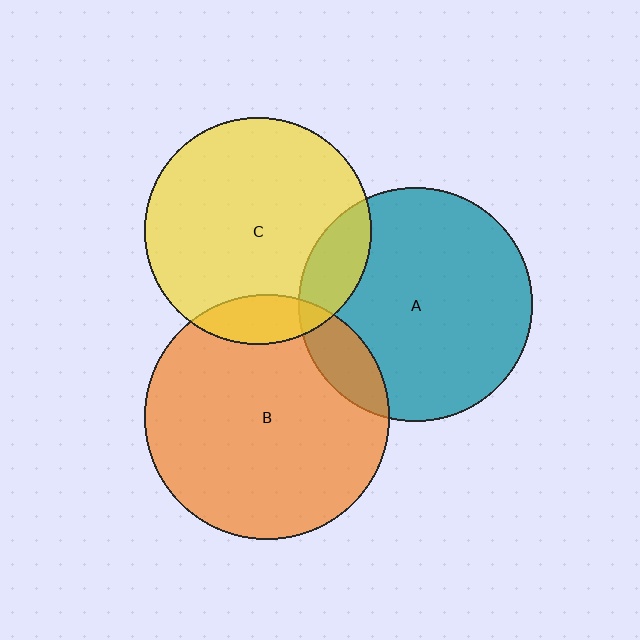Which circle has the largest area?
Circle B (orange).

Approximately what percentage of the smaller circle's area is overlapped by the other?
Approximately 15%.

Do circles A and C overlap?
Yes.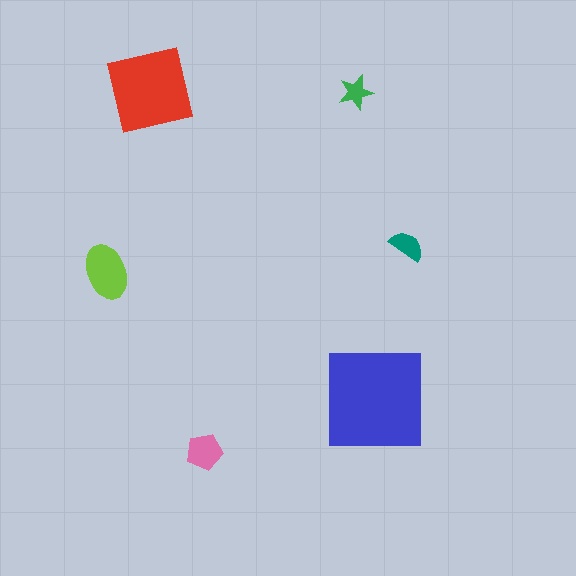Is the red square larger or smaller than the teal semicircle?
Larger.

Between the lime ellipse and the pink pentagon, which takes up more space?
The lime ellipse.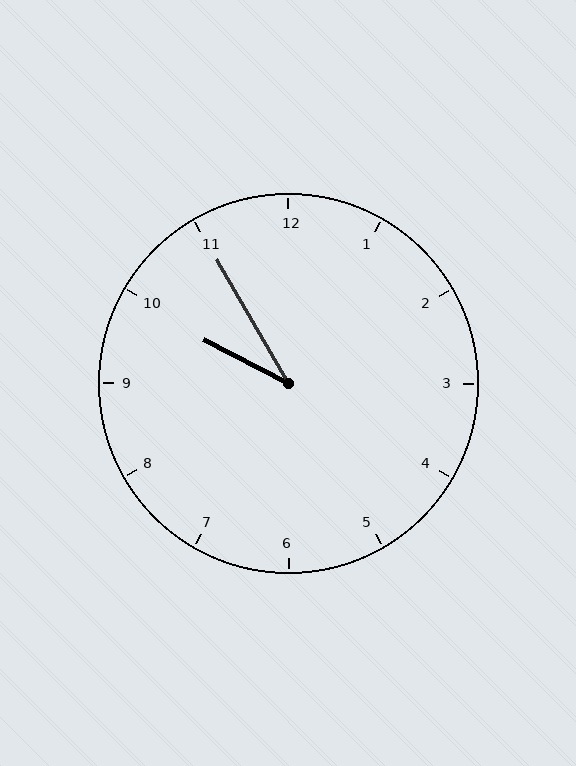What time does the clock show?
9:55.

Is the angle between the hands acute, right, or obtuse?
It is acute.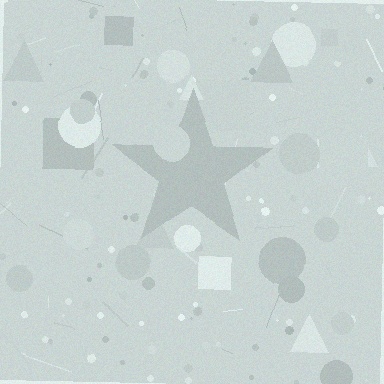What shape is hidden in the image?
A star is hidden in the image.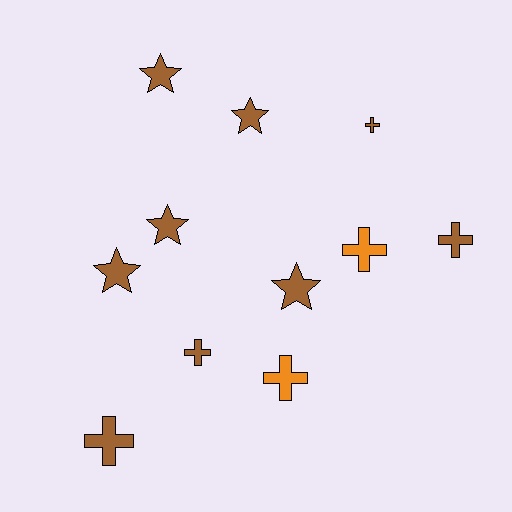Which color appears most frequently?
Brown, with 9 objects.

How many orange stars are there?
There are no orange stars.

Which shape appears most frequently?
Cross, with 6 objects.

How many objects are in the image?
There are 11 objects.